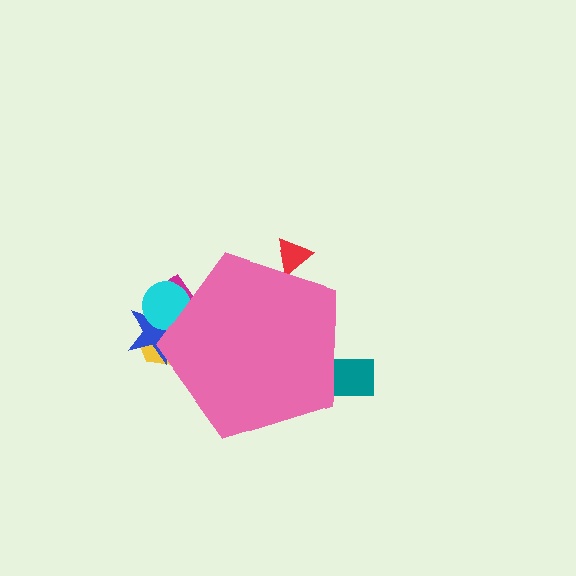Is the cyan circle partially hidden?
Yes, the cyan circle is partially hidden behind the pink pentagon.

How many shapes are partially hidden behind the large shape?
6 shapes are partially hidden.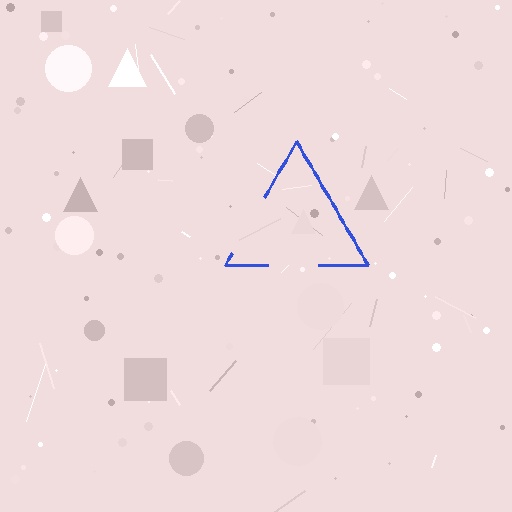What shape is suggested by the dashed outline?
The dashed outline suggests a triangle.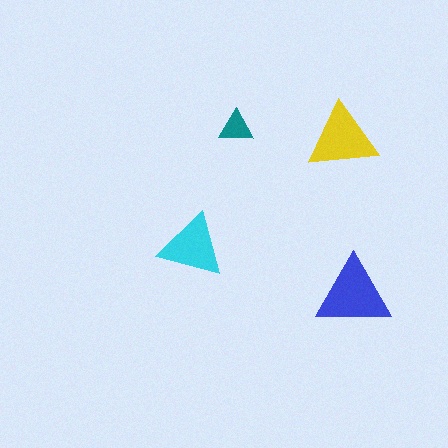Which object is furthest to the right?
The blue triangle is rightmost.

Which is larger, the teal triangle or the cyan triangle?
The cyan one.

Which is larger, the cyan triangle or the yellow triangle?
The yellow one.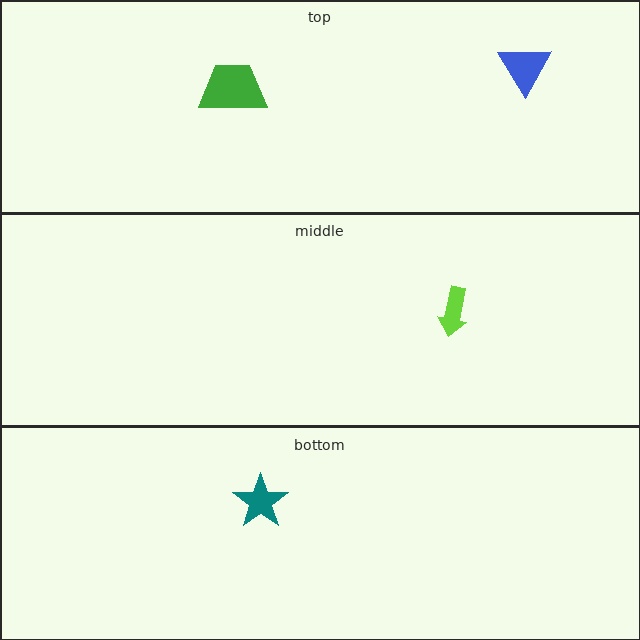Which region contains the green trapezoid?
The top region.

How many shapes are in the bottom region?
1.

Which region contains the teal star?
The bottom region.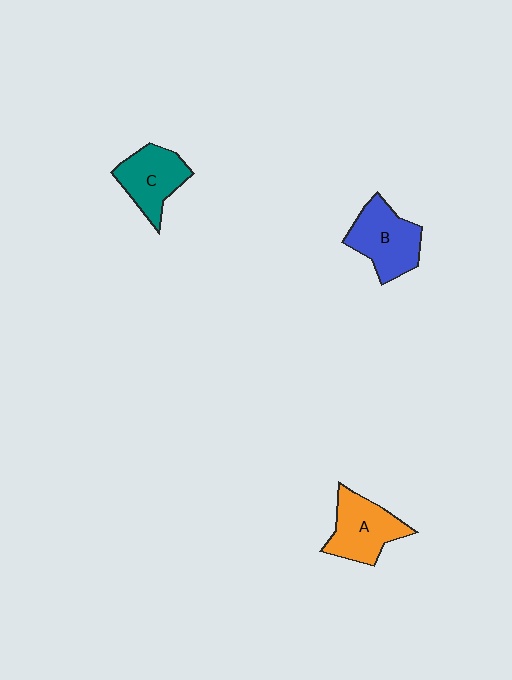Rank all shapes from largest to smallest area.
From largest to smallest: B (blue), A (orange), C (teal).